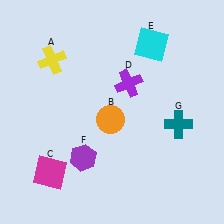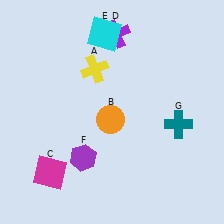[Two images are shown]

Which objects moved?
The objects that moved are: the yellow cross (A), the purple cross (D), the cyan square (E).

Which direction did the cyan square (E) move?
The cyan square (E) moved left.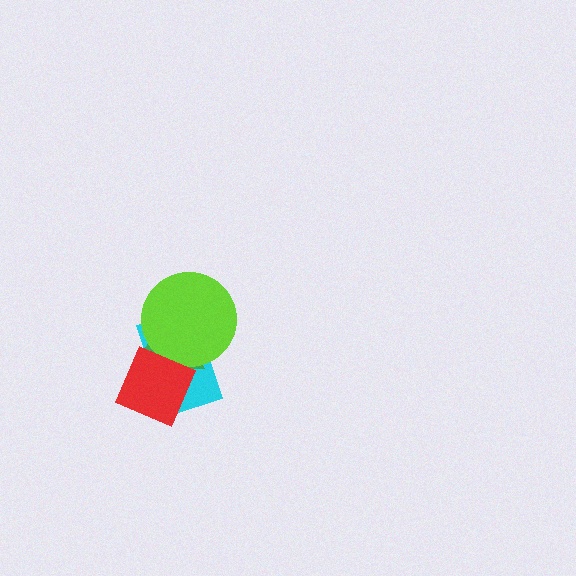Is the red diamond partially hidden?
No, no other shape covers it.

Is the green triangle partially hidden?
Yes, it is partially covered by another shape.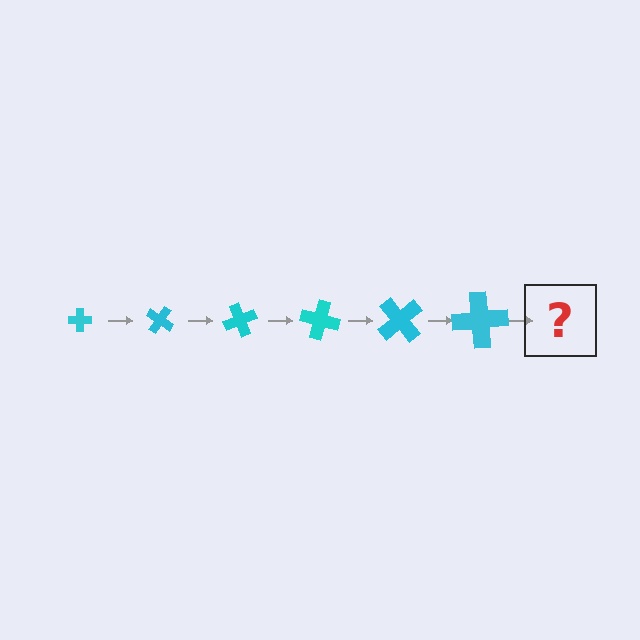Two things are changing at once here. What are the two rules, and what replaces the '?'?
The two rules are that the cross grows larger each step and it rotates 35 degrees each step. The '?' should be a cross, larger than the previous one and rotated 210 degrees from the start.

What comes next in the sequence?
The next element should be a cross, larger than the previous one and rotated 210 degrees from the start.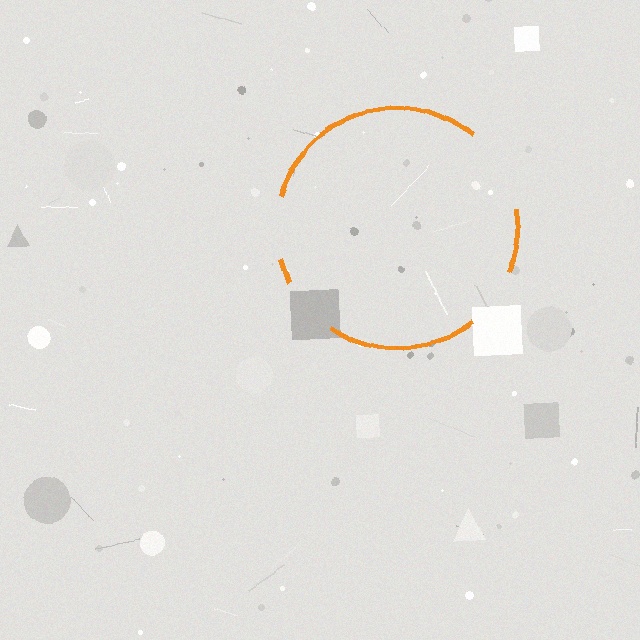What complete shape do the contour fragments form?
The contour fragments form a circle.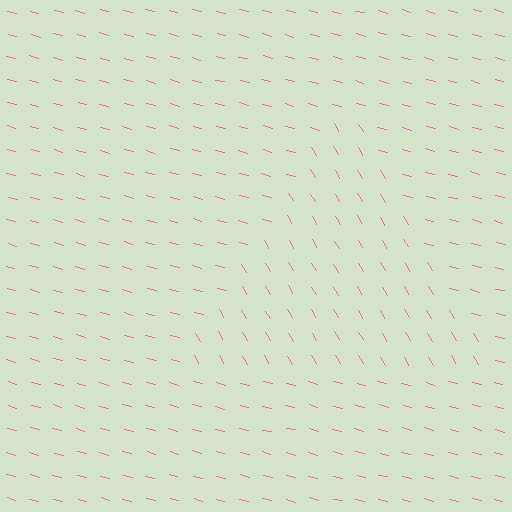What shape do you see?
I see a triangle.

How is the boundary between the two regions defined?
The boundary is defined purely by a change in line orientation (approximately 45 degrees difference). All lines are the same color and thickness.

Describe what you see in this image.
The image is filled with small pink line segments. A triangle region in the image has lines oriented differently from the surrounding lines, creating a visible texture boundary.